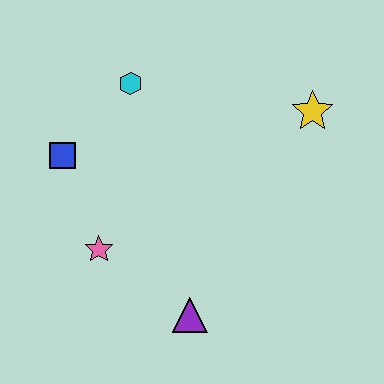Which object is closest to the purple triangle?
The pink star is closest to the purple triangle.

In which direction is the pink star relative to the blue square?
The pink star is below the blue square.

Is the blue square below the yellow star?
Yes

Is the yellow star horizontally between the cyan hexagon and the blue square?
No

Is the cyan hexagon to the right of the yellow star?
No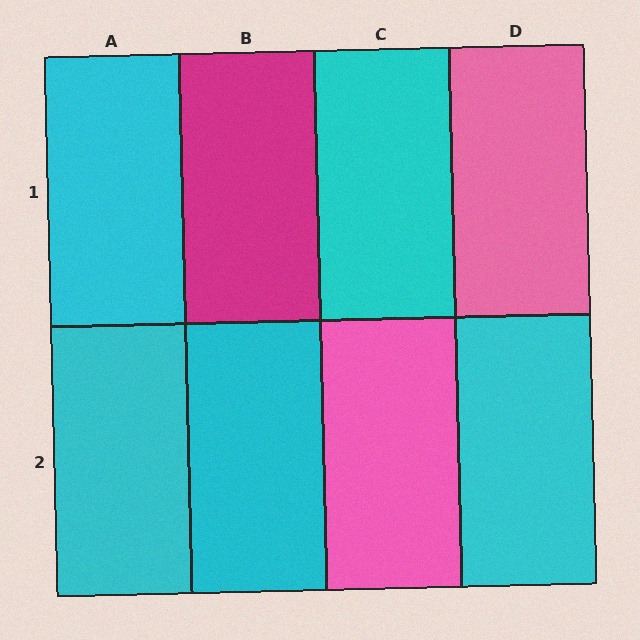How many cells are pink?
2 cells are pink.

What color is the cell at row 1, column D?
Pink.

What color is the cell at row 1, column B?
Magenta.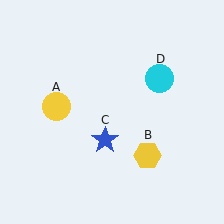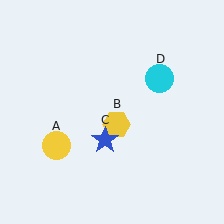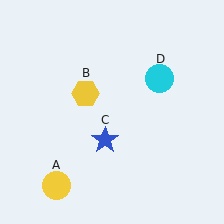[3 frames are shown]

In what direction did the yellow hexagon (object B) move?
The yellow hexagon (object B) moved up and to the left.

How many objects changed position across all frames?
2 objects changed position: yellow circle (object A), yellow hexagon (object B).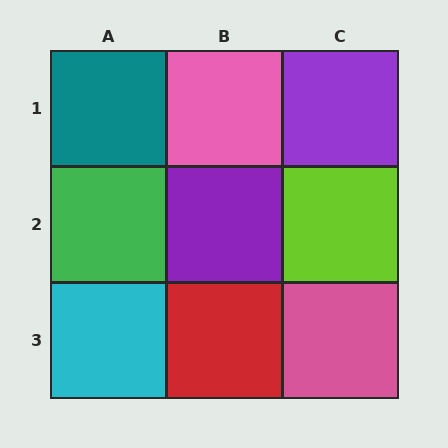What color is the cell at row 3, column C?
Pink.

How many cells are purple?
2 cells are purple.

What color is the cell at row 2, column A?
Green.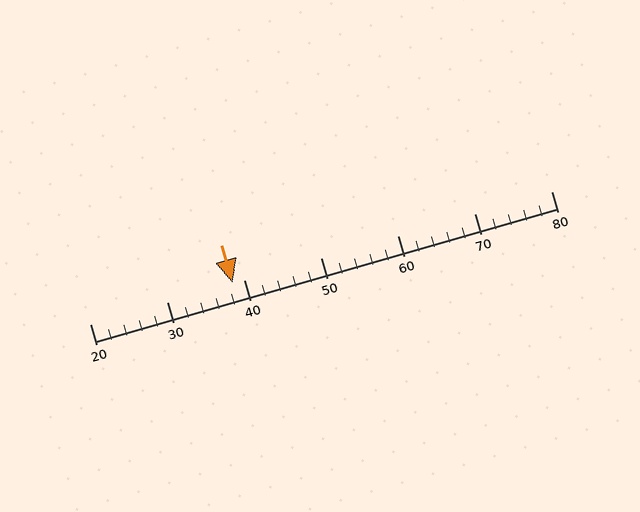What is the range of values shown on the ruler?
The ruler shows values from 20 to 80.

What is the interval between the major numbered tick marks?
The major tick marks are spaced 10 units apart.